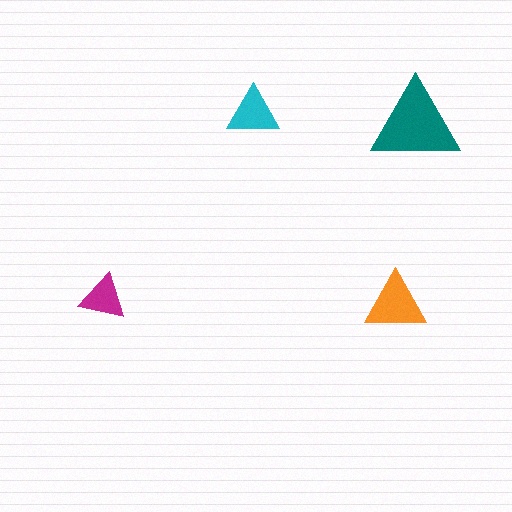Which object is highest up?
The cyan triangle is topmost.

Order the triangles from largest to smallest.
the teal one, the orange one, the cyan one, the magenta one.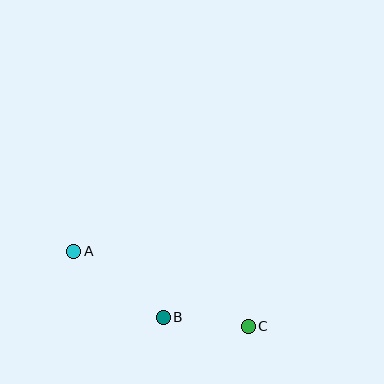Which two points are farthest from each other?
Points A and C are farthest from each other.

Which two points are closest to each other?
Points B and C are closest to each other.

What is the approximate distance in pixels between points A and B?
The distance between A and B is approximately 111 pixels.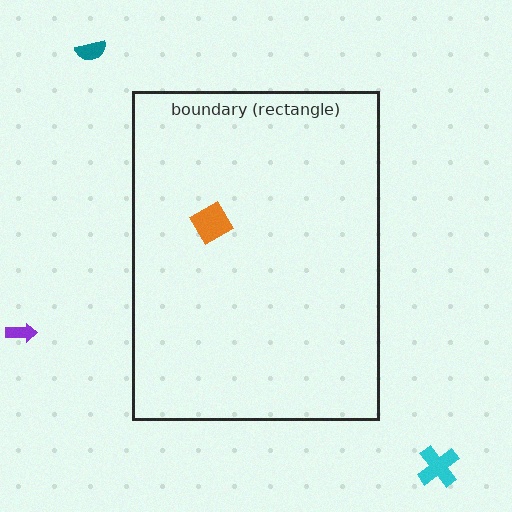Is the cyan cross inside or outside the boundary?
Outside.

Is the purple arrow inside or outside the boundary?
Outside.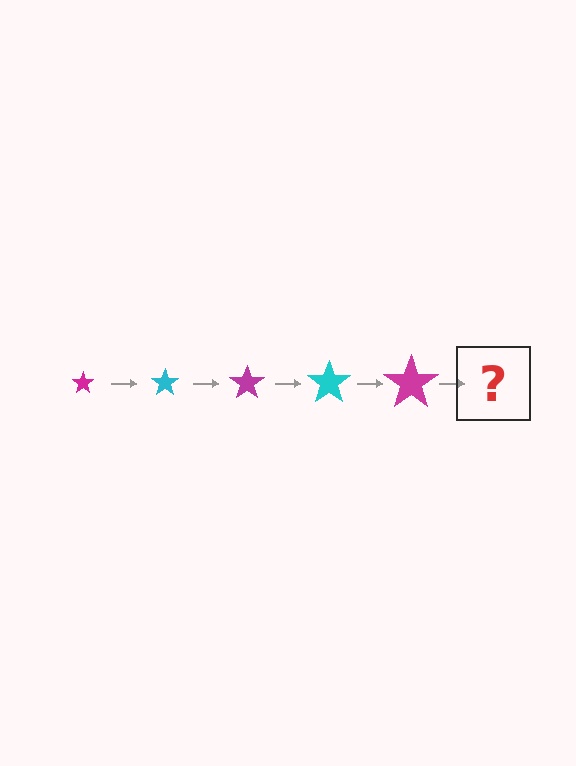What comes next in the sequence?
The next element should be a cyan star, larger than the previous one.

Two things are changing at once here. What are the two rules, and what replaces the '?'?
The two rules are that the star grows larger each step and the color cycles through magenta and cyan. The '?' should be a cyan star, larger than the previous one.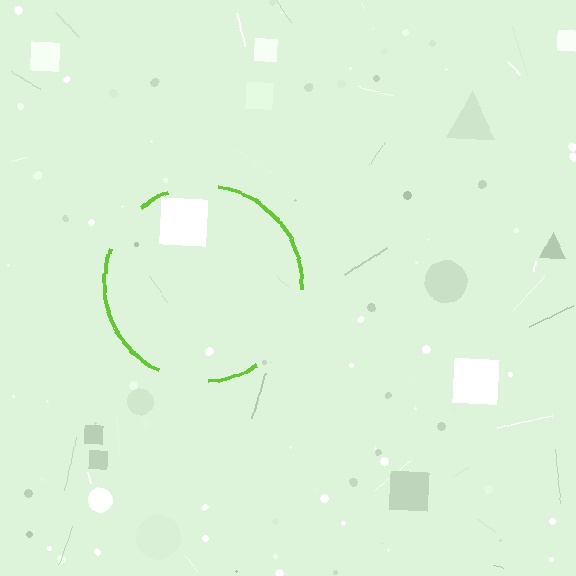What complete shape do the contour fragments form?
The contour fragments form a circle.